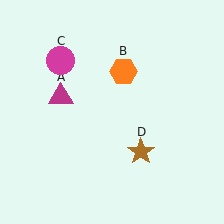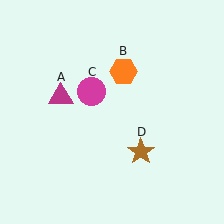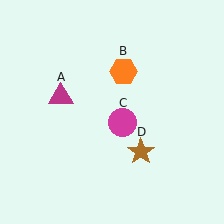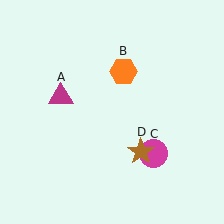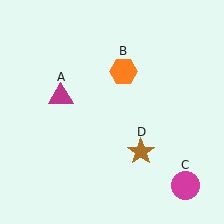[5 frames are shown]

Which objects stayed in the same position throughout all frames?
Magenta triangle (object A) and orange hexagon (object B) and brown star (object D) remained stationary.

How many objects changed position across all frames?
1 object changed position: magenta circle (object C).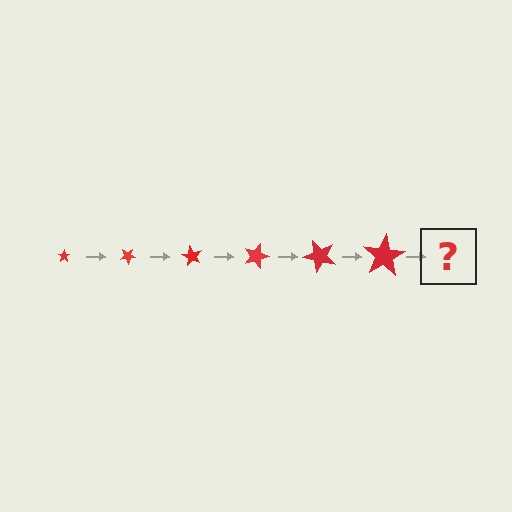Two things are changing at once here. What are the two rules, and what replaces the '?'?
The two rules are that the star grows larger each step and it rotates 30 degrees each step. The '?' should be a star, larger than the previous one and rotated 180 degrees from the start.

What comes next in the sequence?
The next element should be a star, larger than the previous one and rotated 180 degrees from the start.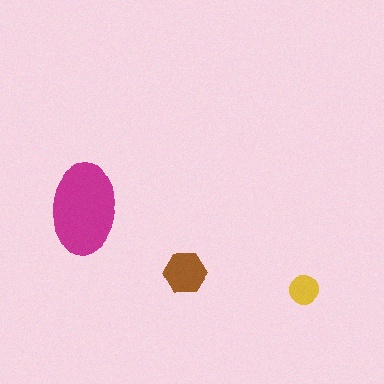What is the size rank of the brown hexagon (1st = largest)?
2nd.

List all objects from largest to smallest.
The magenta ellipse, the brown hexagon, the yellow circle.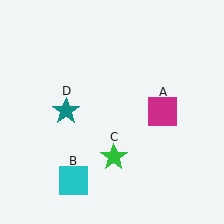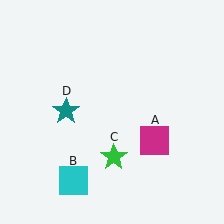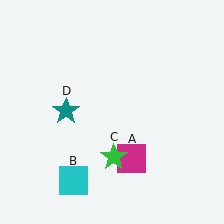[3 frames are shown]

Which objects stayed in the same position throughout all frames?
Cyan square (object B) and green star (object C) and teal star (object D) remained stationary.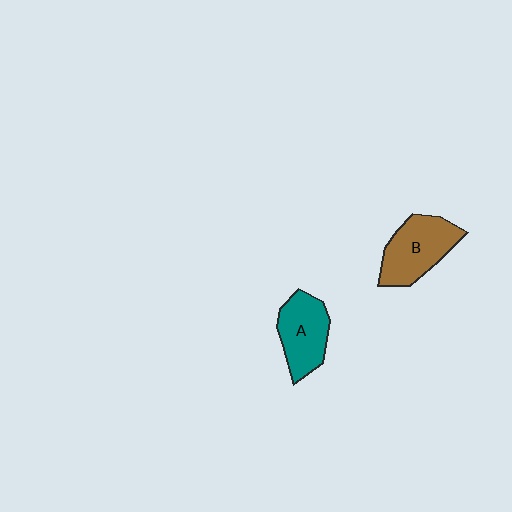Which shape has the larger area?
Shape B (brown).